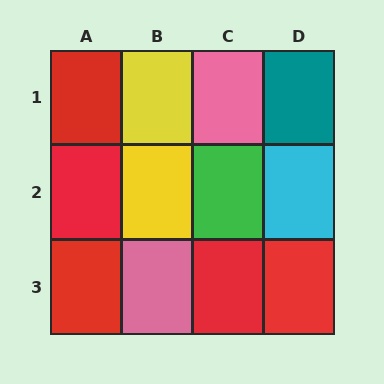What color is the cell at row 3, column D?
Red.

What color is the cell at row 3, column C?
Red.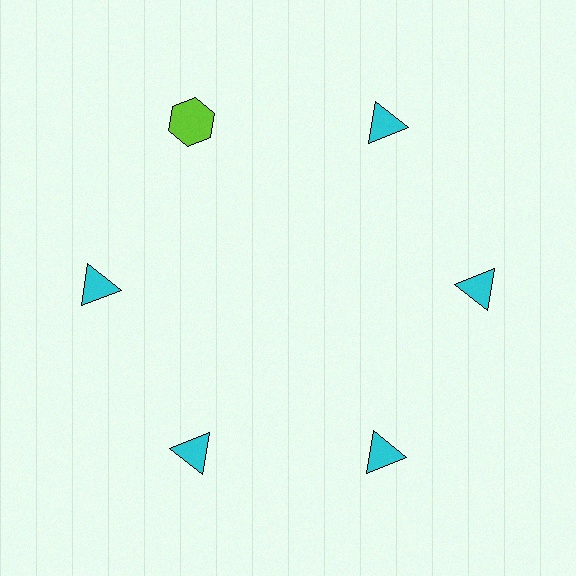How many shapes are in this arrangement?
There are 6 shapes arranged in a ring pattern.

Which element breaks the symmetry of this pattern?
The lime hexagon at roughly the 11 o'clock position breaks the symmetry. All other shapes are cyan triangles.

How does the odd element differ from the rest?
It differs in both color (lime instead of cyan) and shape (hexagon instead of triangle).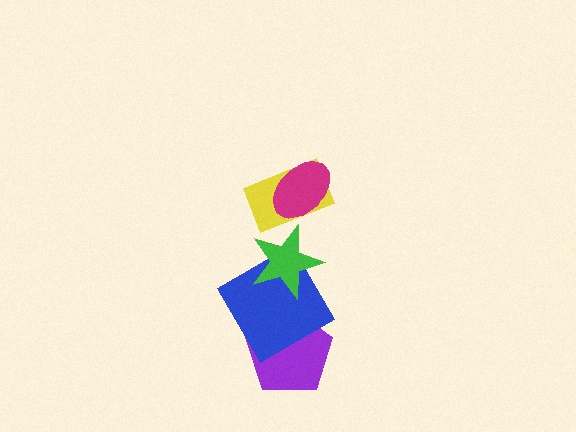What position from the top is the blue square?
The blue square is 4th from the top.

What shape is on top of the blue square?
The green star is on top of the blue square.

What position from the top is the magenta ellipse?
The magenta ellipse is 1st from the top.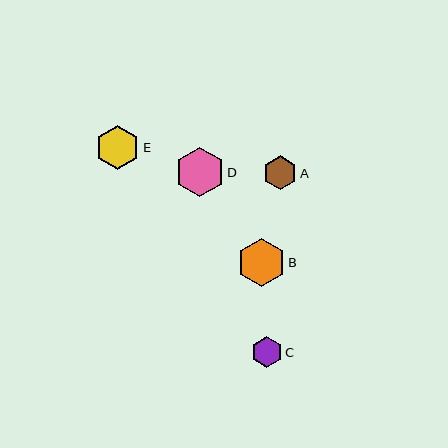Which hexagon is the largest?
Hexagon D is the largest with a size of approximately 49 pixels.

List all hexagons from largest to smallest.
From largest to smallest: D, B, E, A, C.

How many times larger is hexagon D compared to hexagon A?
Hexagon D is approximately 1.4 times the size of hexagon A.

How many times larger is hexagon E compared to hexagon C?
Hexagon E is approximately 1.4 times the size of hexagon C.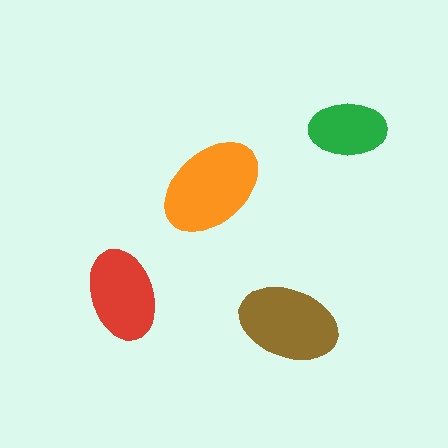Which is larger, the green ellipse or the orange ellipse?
The orange one.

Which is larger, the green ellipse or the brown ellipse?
The brown one.